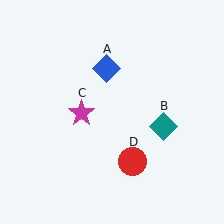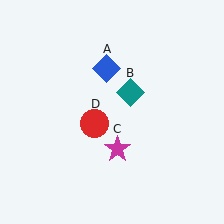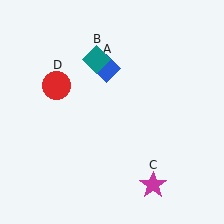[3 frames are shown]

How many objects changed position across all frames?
3 objects changed position: teal diamond (object B), magenta star (object C), red circle (object D).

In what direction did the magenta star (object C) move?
The magenta star (object C) moved down and to the right.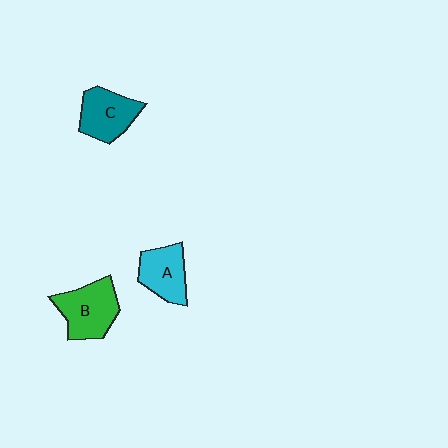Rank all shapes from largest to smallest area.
From largest to smallest: B (green), C (teal), A (cyan).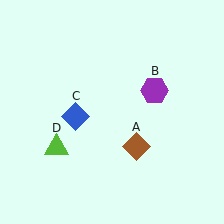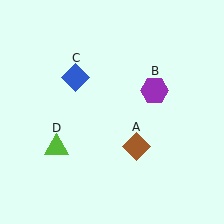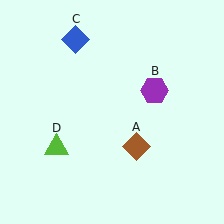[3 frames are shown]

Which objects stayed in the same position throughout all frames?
Brown diamond (object A) and purple hexagon (object B) and lime triangle (object D) remained stationary.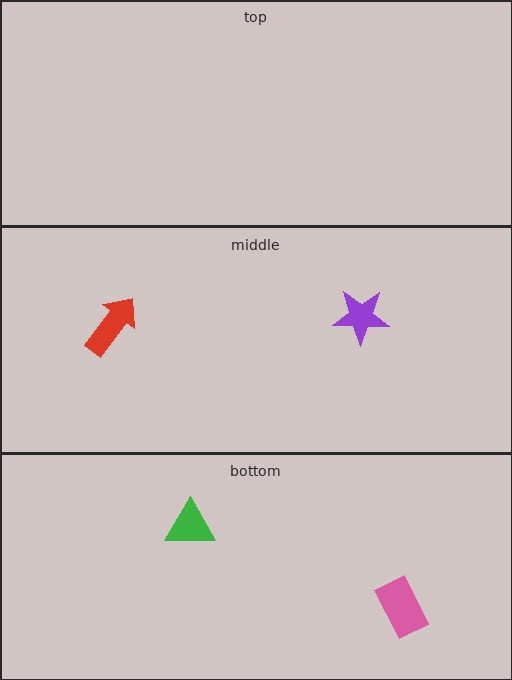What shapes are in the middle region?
The purple star, the red arrow.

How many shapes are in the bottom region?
2.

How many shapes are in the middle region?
2.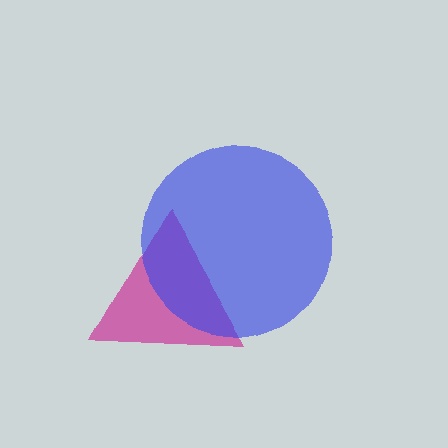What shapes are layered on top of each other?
The layered shapes are: a magenta triangle, a blue circle.